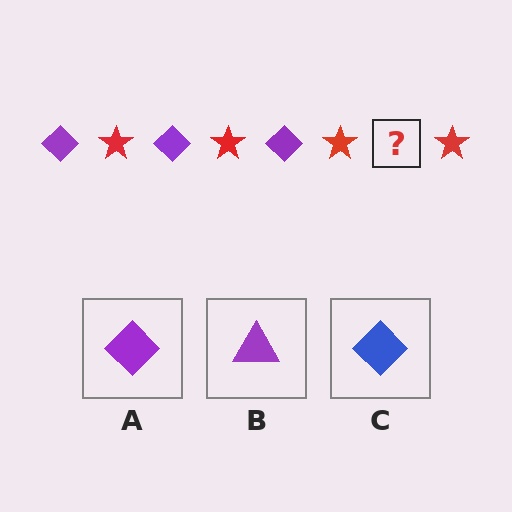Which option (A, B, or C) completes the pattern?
A.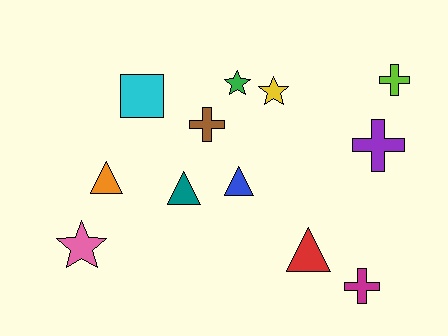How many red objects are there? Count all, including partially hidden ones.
There is 1 red object.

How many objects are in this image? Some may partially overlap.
There are 12 objects.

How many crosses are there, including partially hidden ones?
There are 4 crosses.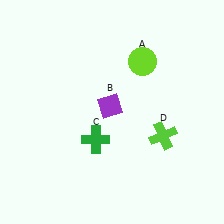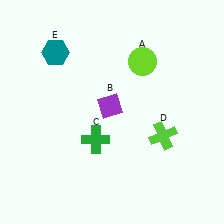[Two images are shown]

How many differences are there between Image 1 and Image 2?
There is 1 difference between the two images.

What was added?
A teal hexagon (E) was added in Image 2.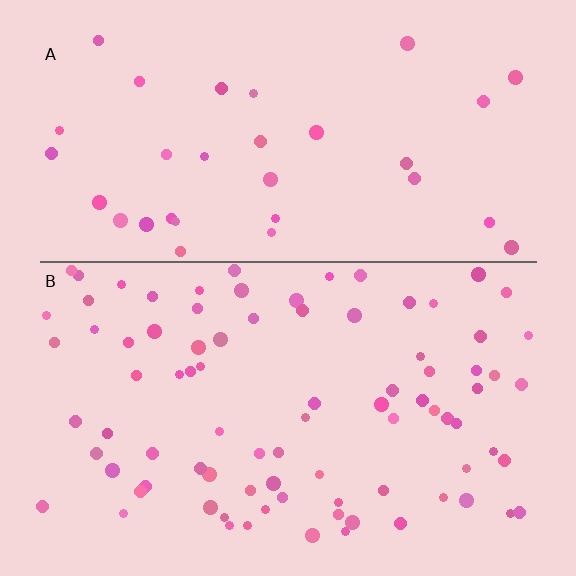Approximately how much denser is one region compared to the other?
Approximately 2.6× — region B over region A.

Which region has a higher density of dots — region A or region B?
B (the bottom).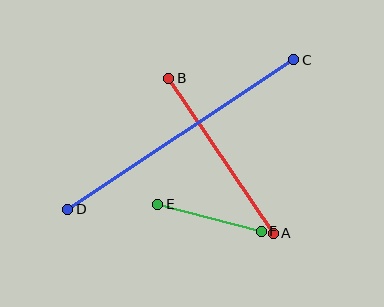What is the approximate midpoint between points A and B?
The midpoint is at approximately (221, 156) pixels.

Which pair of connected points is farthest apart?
Points C and D are farthest apart.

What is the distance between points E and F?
The distance is approximately 107 pixels.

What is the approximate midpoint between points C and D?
The midpoint is at approximately (181, 135) pixels.